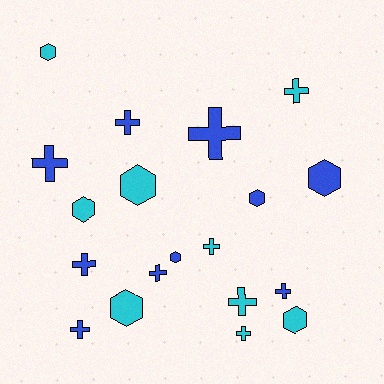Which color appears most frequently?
Blue, with 10 objects.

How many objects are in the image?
There are 19 objects.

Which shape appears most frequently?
Cross, with 11 objects.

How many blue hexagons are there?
There are 3 blue hexagons.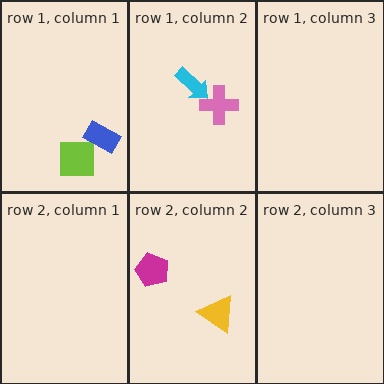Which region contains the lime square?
The row 1, column 1 region.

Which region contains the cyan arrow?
The row 1, column 2 region.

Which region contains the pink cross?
The row 1, column 2 region.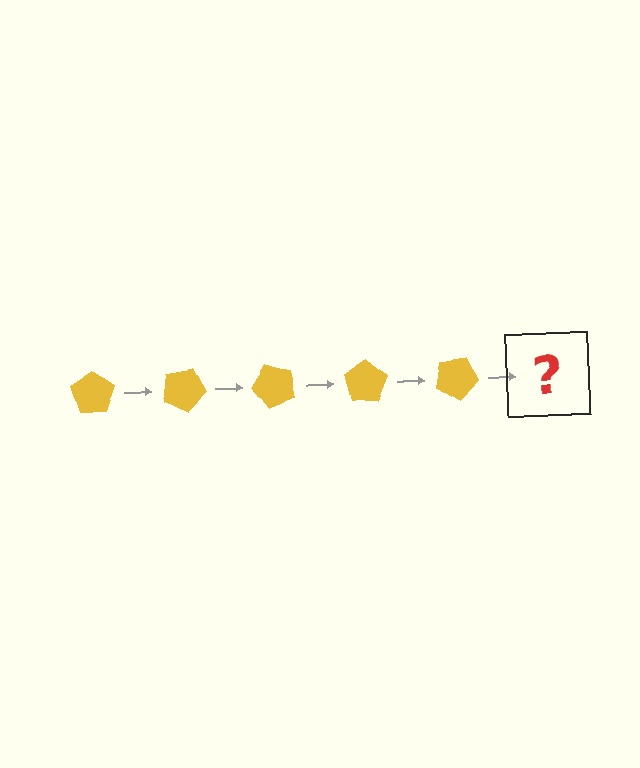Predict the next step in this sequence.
The next step is a yellow pentagon rotated 125 degrees.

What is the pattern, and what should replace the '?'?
The pattern is that the pentagon rotates 25 degrees each step. The '?' should be a yellow pentagon rotated 125 degrees.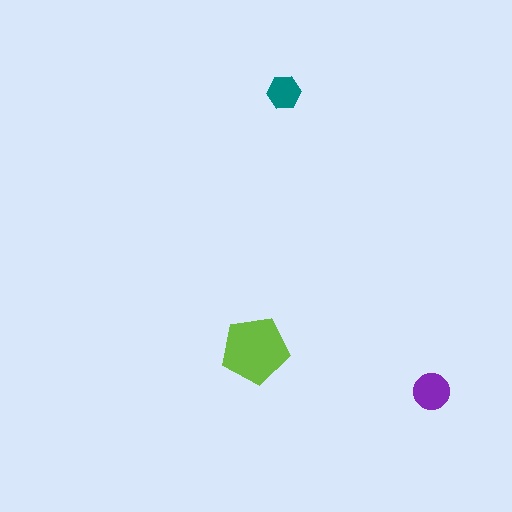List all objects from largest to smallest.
The lime pentagon, the purple circle, the teal hexagon.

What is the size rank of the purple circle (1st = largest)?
2nd.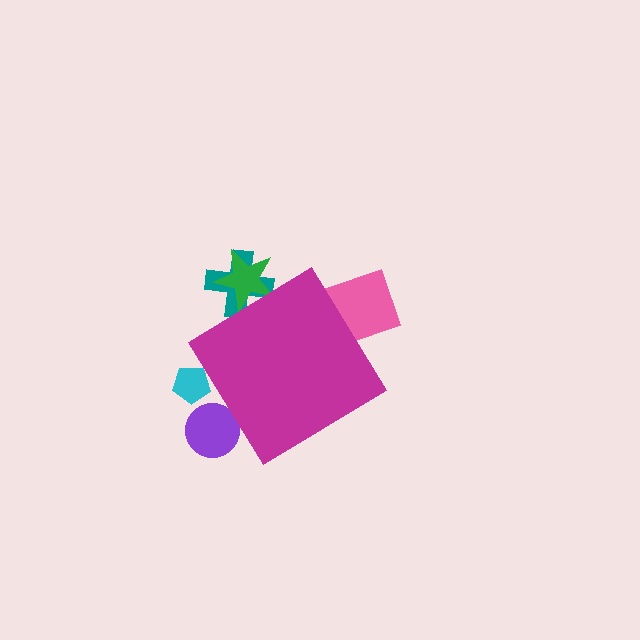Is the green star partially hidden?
Yes, the green star is partially hidden behind the magenta diamond.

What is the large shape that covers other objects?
A magenta diamond.